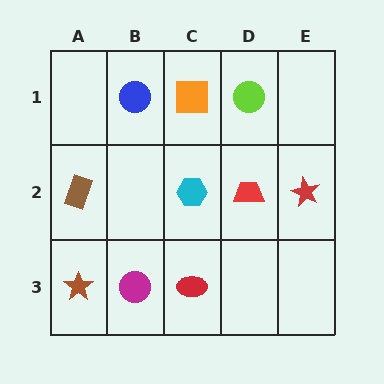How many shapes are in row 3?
3 shapes.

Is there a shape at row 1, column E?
No, that cell is empty.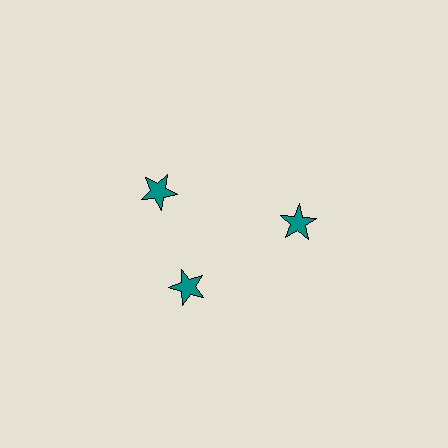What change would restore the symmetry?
The symmetry would be restored by rotating it back into even spacing with its neighbors so that all 3 stars sit at equal angles and equal distance from the center.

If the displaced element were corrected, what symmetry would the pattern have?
It would have 3-fold rotational symmetry — the pattern would map onto itself every 120 degrees.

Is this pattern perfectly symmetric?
No. The 3 teal stars are arranged in a ring, but one element near the 11 o'clock position is rotated out of alignment along the ring, breaking the 3-fold rotational symmetry.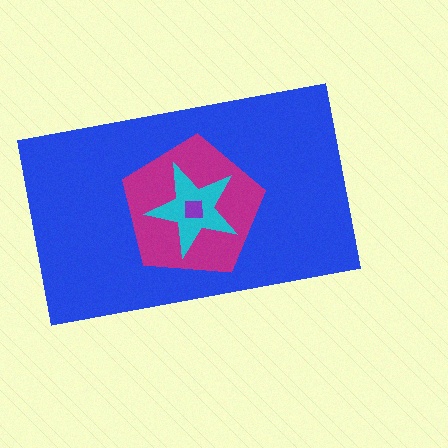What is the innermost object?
The purple square.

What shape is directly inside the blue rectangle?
The magenta pentagon.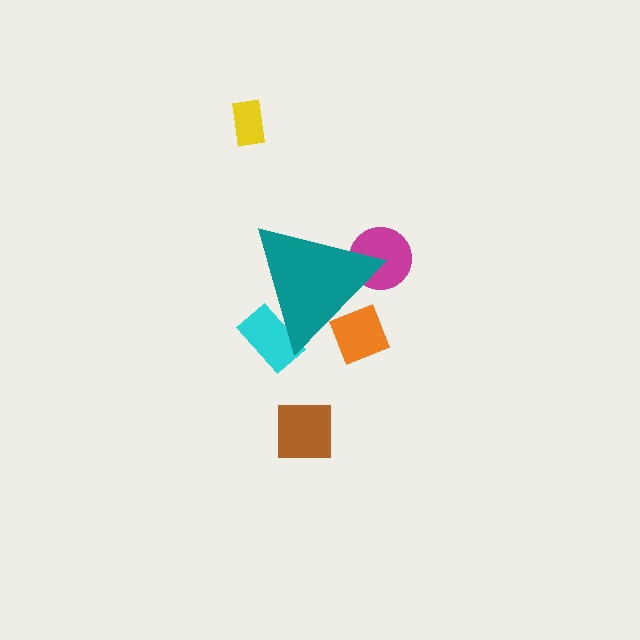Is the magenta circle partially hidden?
Yes, the magenta circle is partially hidden behind the teal triangle.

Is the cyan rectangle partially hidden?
Yes, the cyan rectangle is partially hidden behind the teal triangle.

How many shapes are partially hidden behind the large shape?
3 shapes are partially hidden.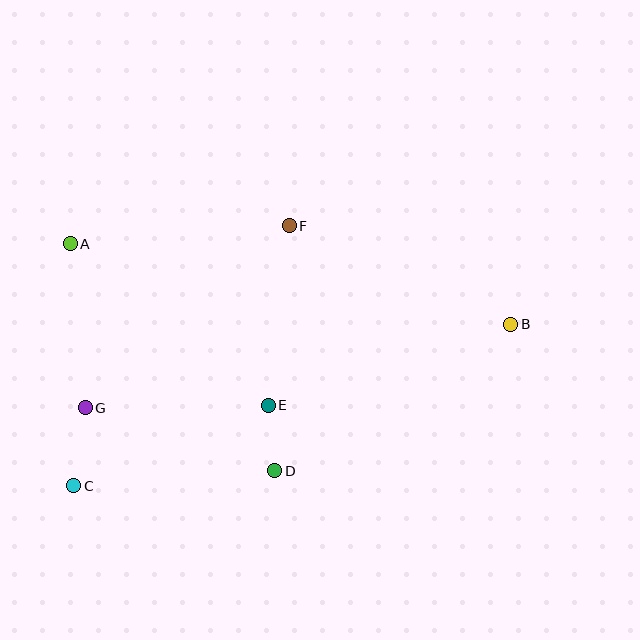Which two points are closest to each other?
Points D and E are closest to each other.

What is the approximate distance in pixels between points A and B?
The distance between A and B is approximately 448 pixels.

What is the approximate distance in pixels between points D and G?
The distance between D and G is approximately 199 pixels.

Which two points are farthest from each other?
Points B and C are farthest from each other.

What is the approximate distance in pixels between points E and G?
The distance between E and G is approximately 183 pixels.